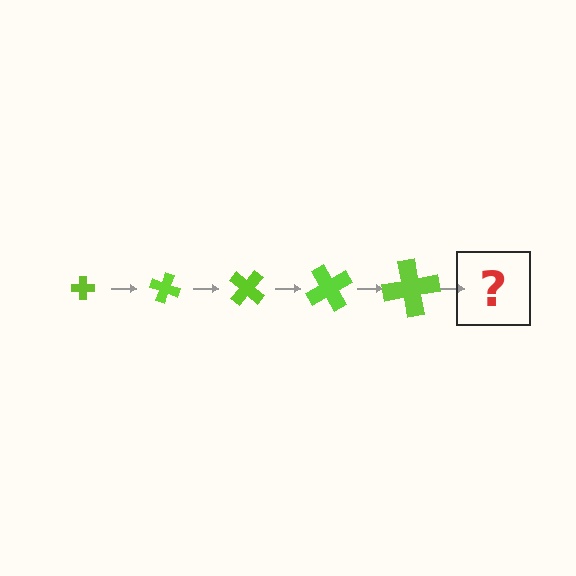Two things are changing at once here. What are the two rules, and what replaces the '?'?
The two rules are that the cross grows larger each step and it rotates 20 degrees each step. The '?' should be a cross, larger than the previous one and rotated 100 degrees from the start.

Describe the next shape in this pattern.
It should be a cross, larger than the previous one and rotated 100 degrees from the start.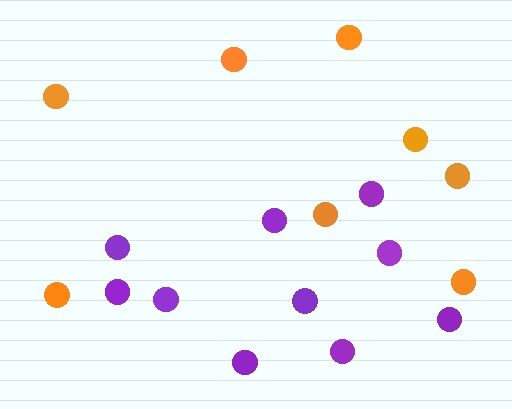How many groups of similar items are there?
There are 2 groups: one group of purple circles (10) and one group of orange circles (8).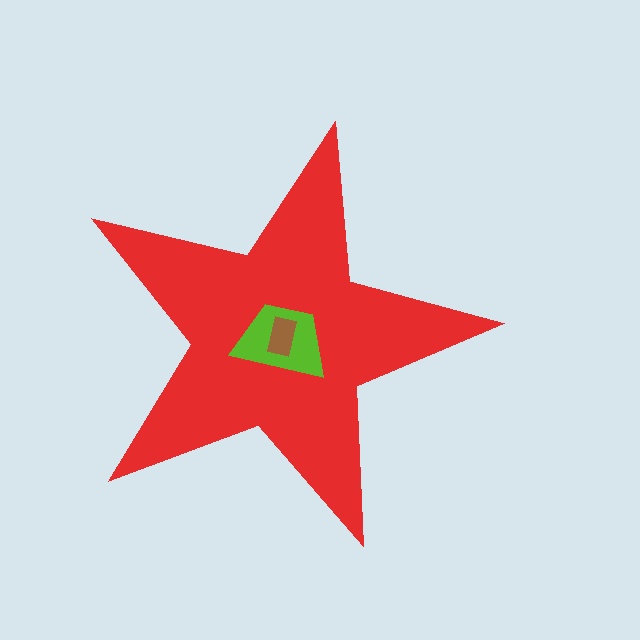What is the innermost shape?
The brown rectangle.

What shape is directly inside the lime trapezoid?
The brown rectangle.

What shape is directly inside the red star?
The lime trapezoid.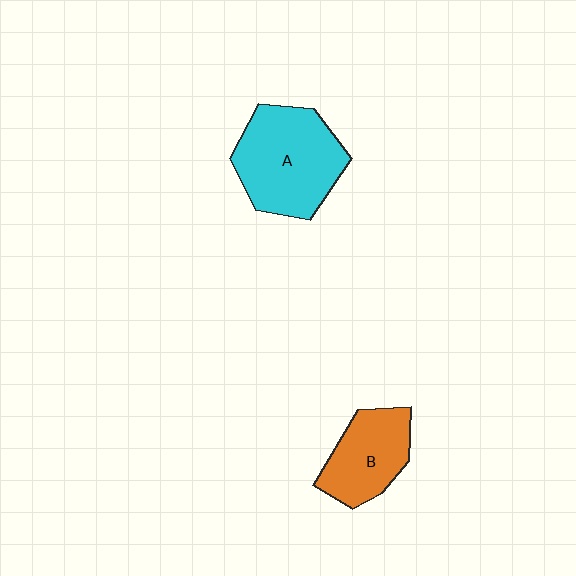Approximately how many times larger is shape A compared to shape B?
Approximately 1.5 times.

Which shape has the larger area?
Shape A (cyan).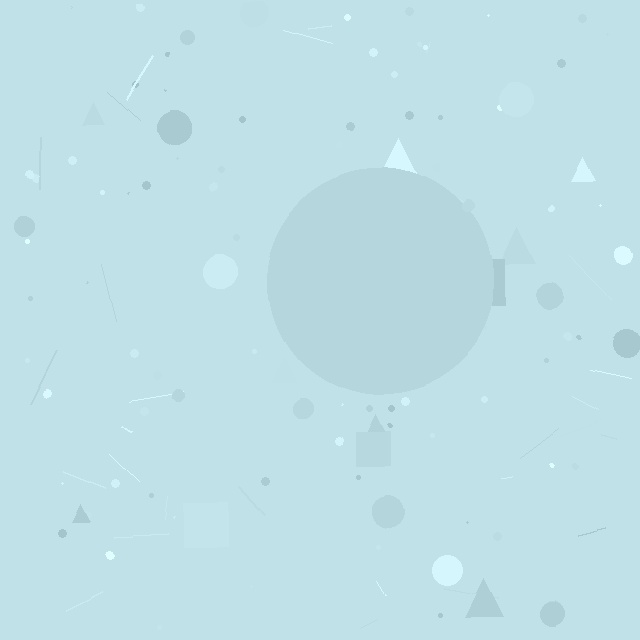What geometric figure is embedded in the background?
A circle is embedded in the background.